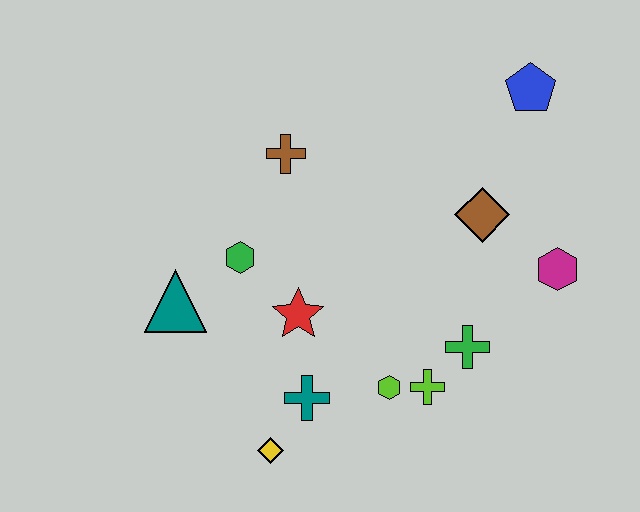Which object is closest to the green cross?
The lime cross is closest to the green cross.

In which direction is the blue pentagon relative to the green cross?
The blue pentagon is above the green cross.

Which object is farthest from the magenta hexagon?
The teal triangle is farthest from the magenta hexagon.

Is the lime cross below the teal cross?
No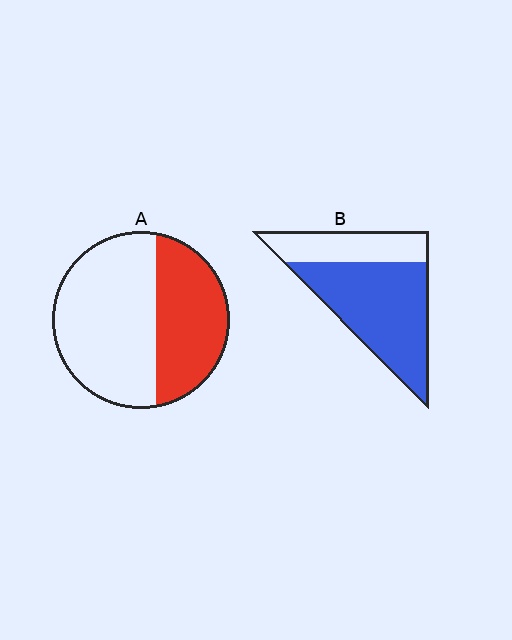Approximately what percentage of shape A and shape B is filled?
A is approximately 40% and B is approximately 70%.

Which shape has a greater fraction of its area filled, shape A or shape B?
Shape B.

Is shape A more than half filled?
No.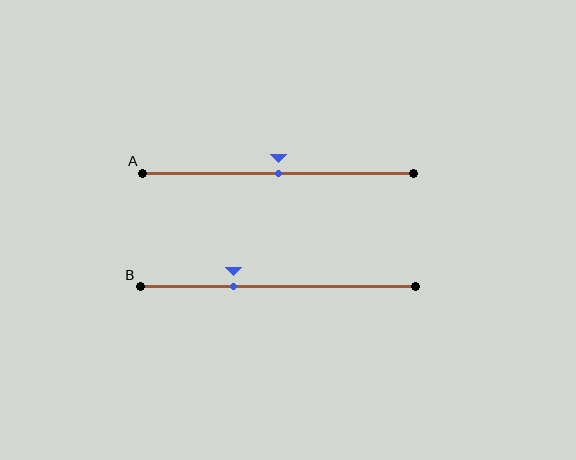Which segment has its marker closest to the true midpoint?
Segment A has its marker closest to the true midpoint.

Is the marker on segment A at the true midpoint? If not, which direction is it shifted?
Yes, the marker on segment A is at the true midpoint.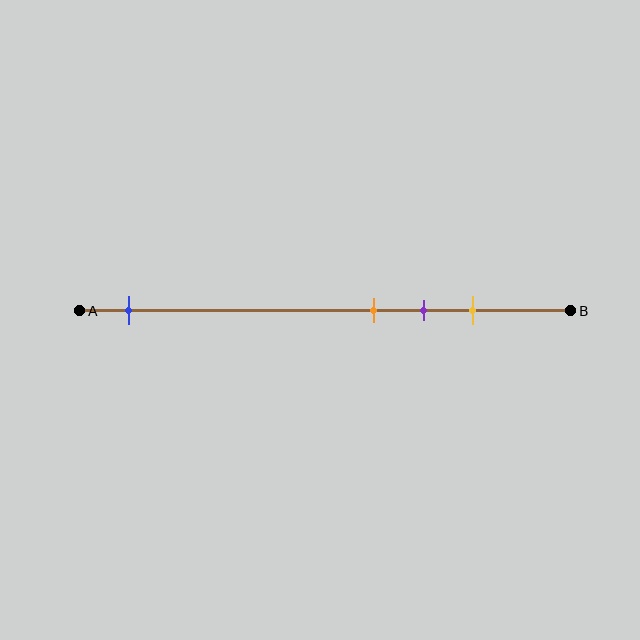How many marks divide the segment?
There are 4 marks dividing the segment.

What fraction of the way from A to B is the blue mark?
The blue mark is approximately 10% (0.1) of the way from A to B.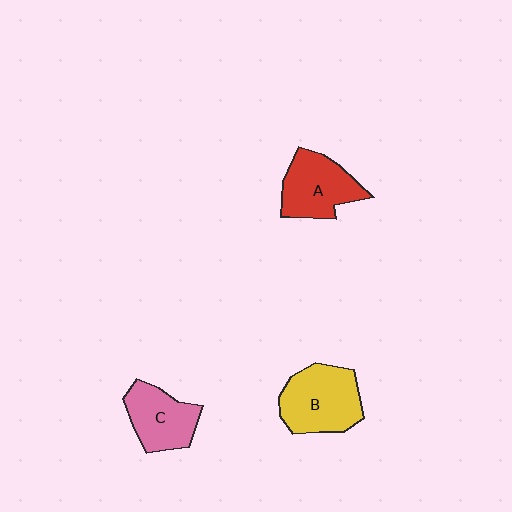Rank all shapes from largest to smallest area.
From largest to smallest: B (yellow), A (red), C (pink).